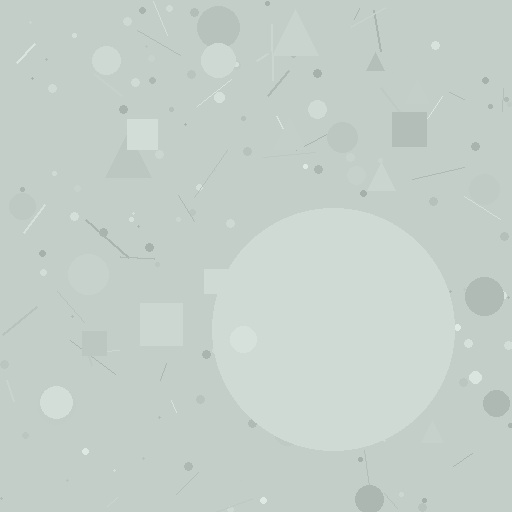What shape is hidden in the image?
A circle is hidden in the image.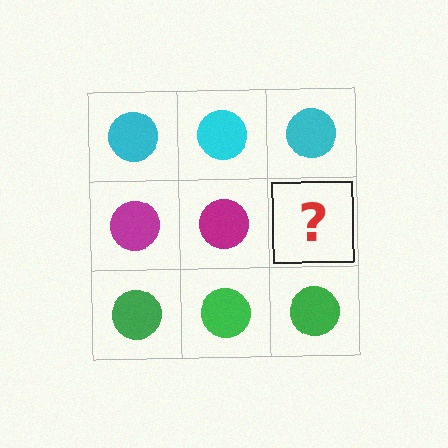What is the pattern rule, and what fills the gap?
The rule is that each row has a consistent color. The gap should be filled with a magenta circle.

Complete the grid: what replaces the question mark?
The question mark should be replaced with a magenta circle.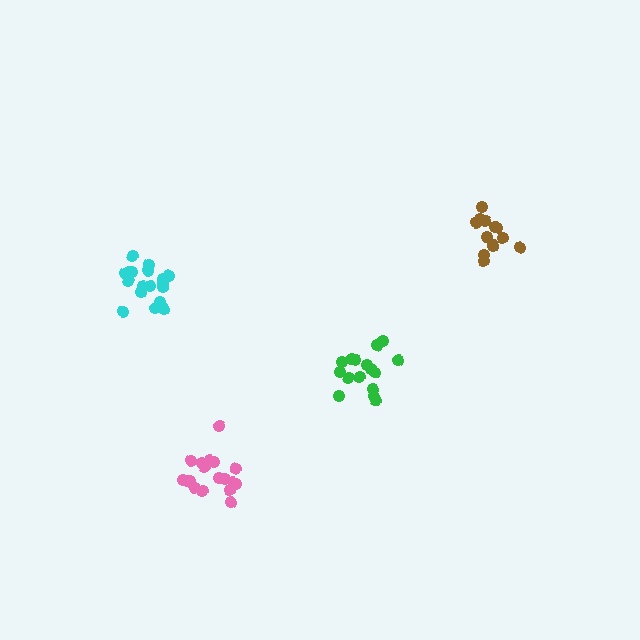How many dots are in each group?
Group 1: 16 dots, Group 2: 18 dots, Group 3: 18 dots, Group 4: 13 dots (65 total).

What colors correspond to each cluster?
The clusters are colored: green, pink, cyan, brown.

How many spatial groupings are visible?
There are 4 spatial groupings.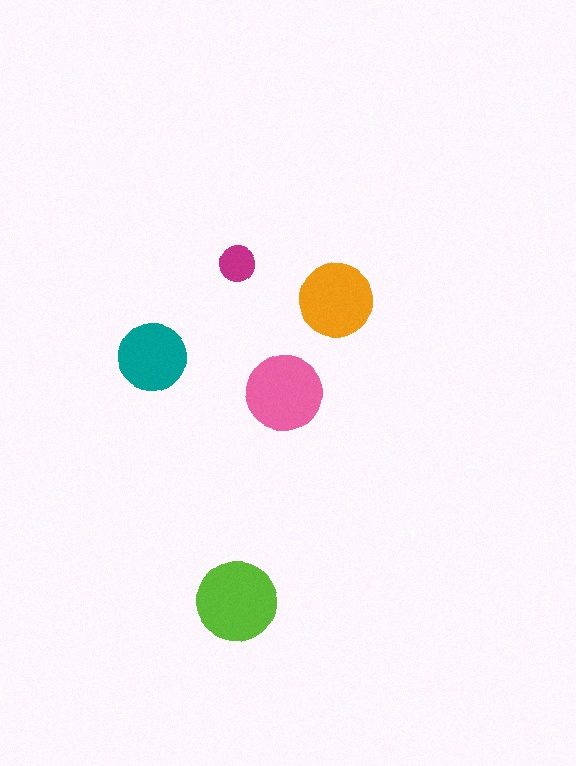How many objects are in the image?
There are 5 objects in the image.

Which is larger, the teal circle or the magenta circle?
The teal one.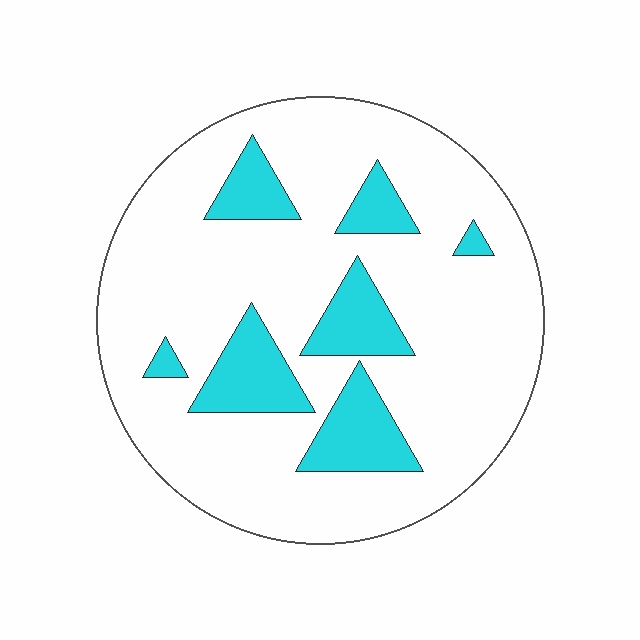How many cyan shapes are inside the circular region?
7.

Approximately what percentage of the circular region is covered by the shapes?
Approximately 20%.